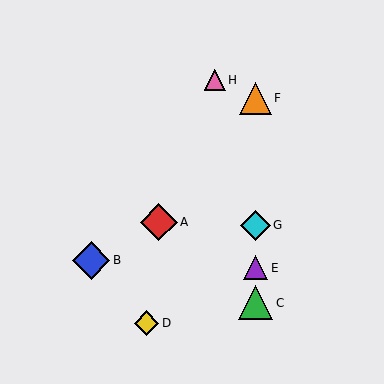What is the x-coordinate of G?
Object G is at x≈256.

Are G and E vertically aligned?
Yes, both are at x≈256.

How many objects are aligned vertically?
4 objects (C, E, F, G) are aligned vertically.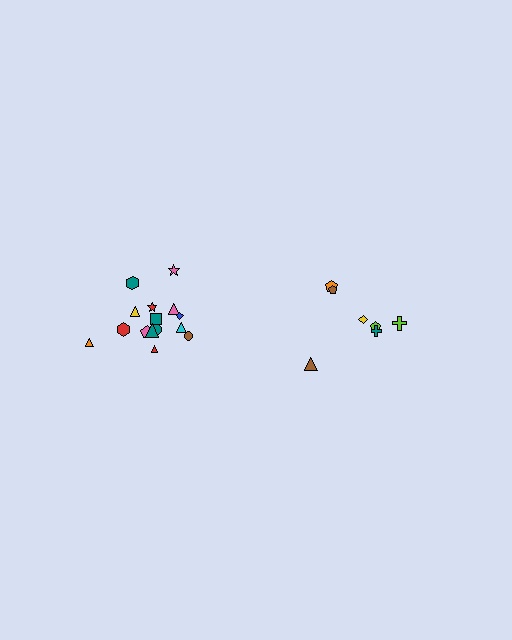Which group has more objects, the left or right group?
The left group.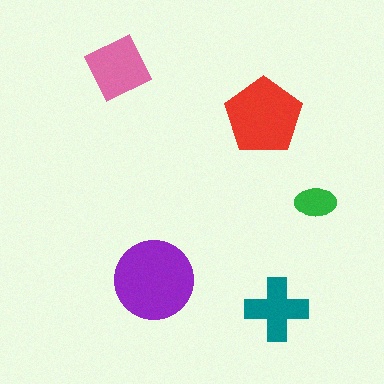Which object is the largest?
The purple circle.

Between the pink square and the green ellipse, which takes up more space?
The pink square.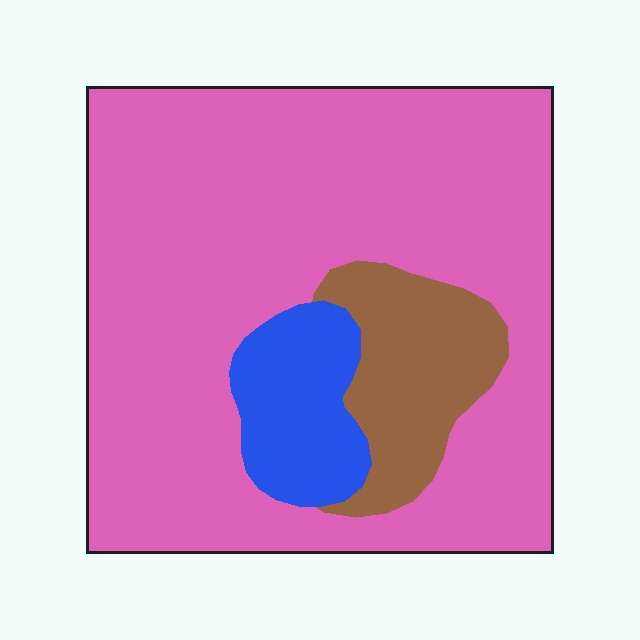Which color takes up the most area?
Pink, at roughly 75%.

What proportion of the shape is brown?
Brown takes up about one eighth (1/8) of the shape.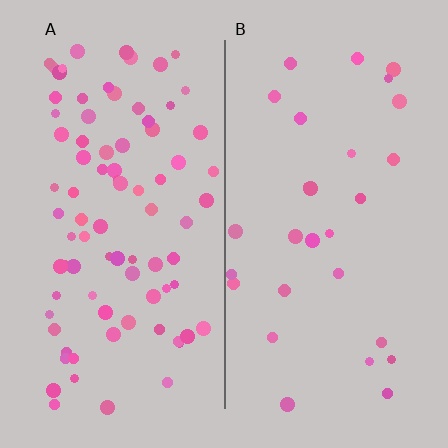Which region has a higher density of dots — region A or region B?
A (the left).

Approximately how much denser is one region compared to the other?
Approximately 2.9× — region A over region B.